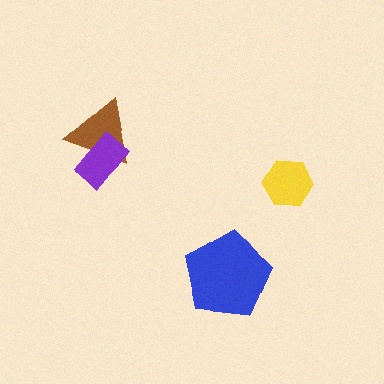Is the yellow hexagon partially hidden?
No, no other shape covers it.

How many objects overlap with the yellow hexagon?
0 objects overlap with the yellow hexagon.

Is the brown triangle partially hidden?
Yes, it is partially covered by another shape.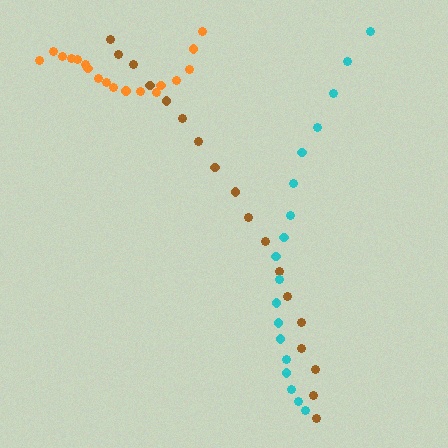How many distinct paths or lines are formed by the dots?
There are 3 distinct paths.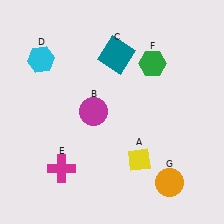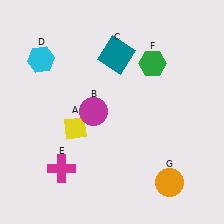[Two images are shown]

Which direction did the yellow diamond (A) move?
The yellow diamond (A) moved left.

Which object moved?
The yellow diamond (A) moved left.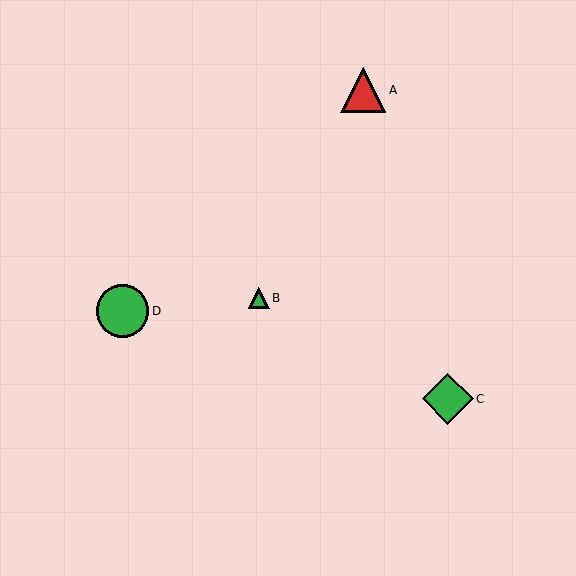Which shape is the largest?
The green circle (labeled D) is the largest.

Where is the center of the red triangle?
The center of the red triangle is at (363, 90).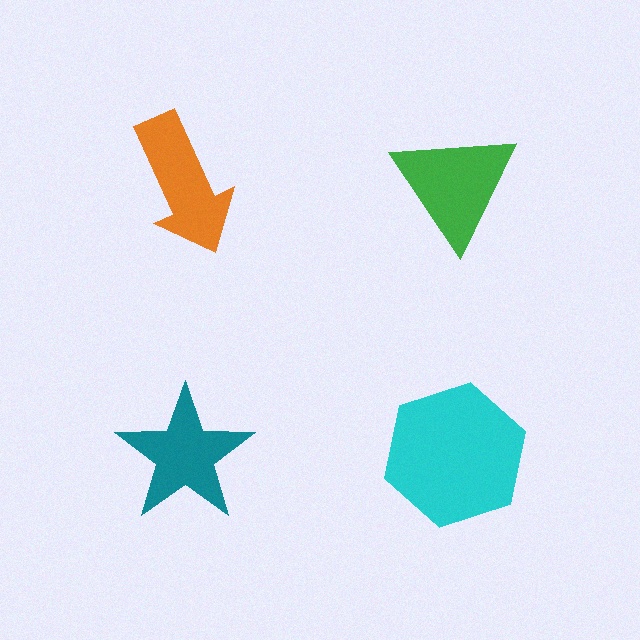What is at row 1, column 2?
A green triangle.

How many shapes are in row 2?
2 shapes.